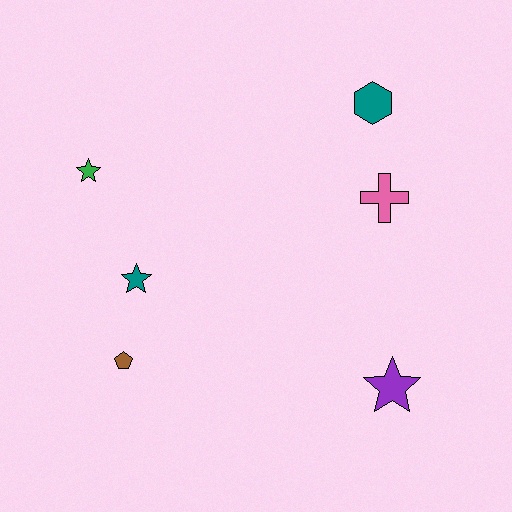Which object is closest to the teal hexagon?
The pink cross is closest to the teal hexagon.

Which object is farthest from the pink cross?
The brown pentagon is farthest from the pink cross.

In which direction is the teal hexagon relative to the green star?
The teal hexagon is to the right of the green star.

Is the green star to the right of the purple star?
No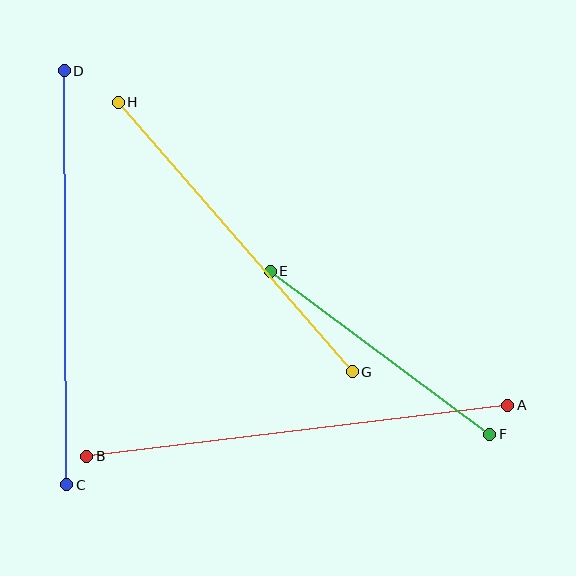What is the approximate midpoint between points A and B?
The midpoint is at approximately (297, 431) pixels.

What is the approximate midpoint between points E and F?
The midpoint is at approximately (380, 353) pixels.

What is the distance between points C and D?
The distance is approximately 414 pixels.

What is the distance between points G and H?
The distance is approximately 357 pixels.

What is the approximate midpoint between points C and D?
The midpoint is at approximately (65, 278) pixels.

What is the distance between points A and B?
The distance is approximately 424 pixels.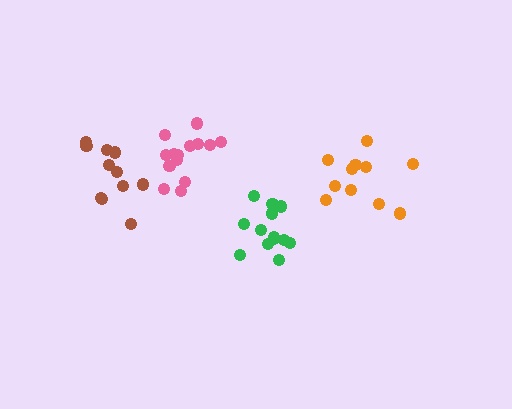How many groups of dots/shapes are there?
There are 4 groups.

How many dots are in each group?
Group 1: 13 dots, Group 2: 11 dots, Group 3: 11 dots, Group 4: 14 dots (49 total).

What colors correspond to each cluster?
The clusters are colored: green, brown, orange, pink.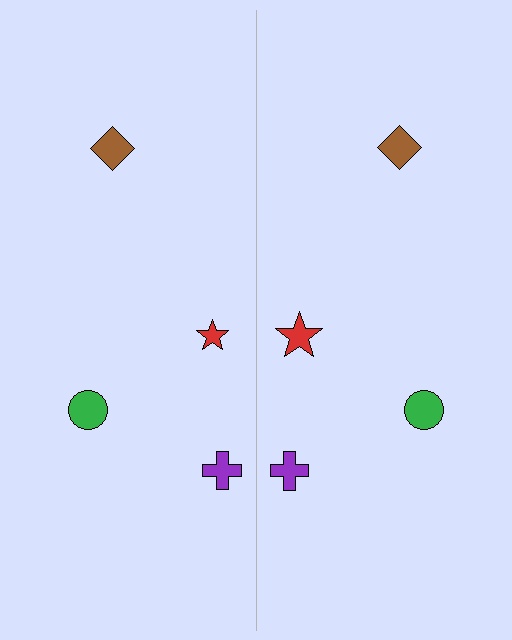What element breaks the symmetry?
The red star on the right side has a different size than its mirror counterpart.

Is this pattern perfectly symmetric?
No, the pattern is not perfectly symmetric. The red star on the right side has a different size than its mirror counterpart.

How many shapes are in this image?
There are 8 shapes in this image.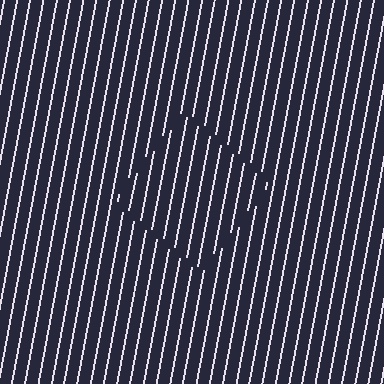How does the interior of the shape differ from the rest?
The interior of the shape contains the same grating, shifted by half a period — the contour is defined by the phase discontinuity where line-ends from the inner and outer gratings abut.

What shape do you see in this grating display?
An illusory square. The interior of the shape contains the same grating, shifted by half a period — the contour is defined by the phase discontinuity where line-ends from the inner and outer gratings abut.